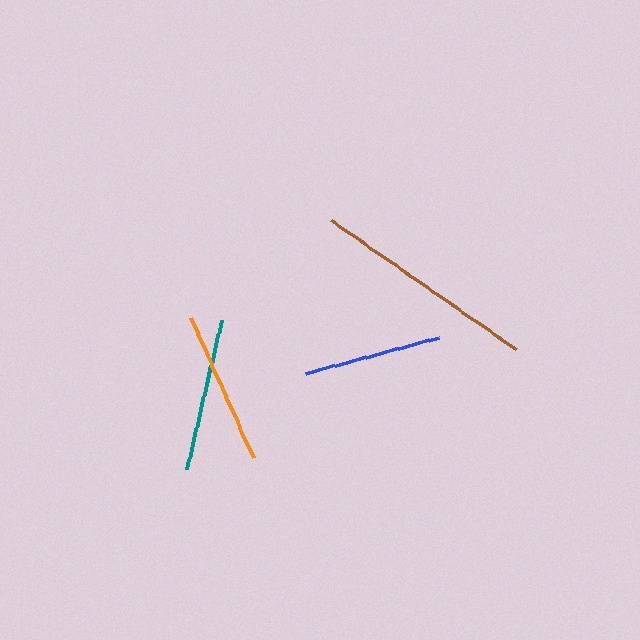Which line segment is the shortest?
The blue line is the shortest at approximately 138 pixels.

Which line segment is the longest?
The brown line is the longest at approximately 226 pixels.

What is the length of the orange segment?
The orange segment is approximately 153 pixels long.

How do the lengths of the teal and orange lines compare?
The teal and orange lines are approximately the same length.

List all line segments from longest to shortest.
From longest to shortest: brown, teal, orange, blue.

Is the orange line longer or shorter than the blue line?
The orange line is longer than the blue line.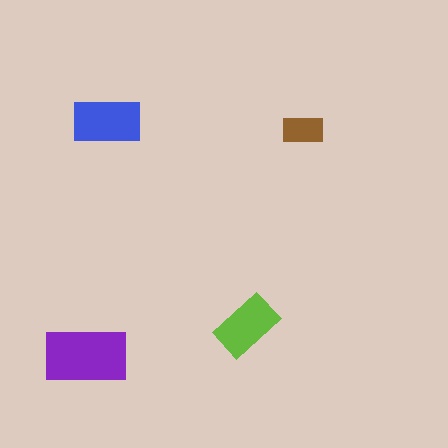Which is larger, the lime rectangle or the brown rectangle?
The lime one.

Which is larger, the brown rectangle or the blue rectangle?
The blue one.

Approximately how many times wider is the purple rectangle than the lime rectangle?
About 1.5 times wider.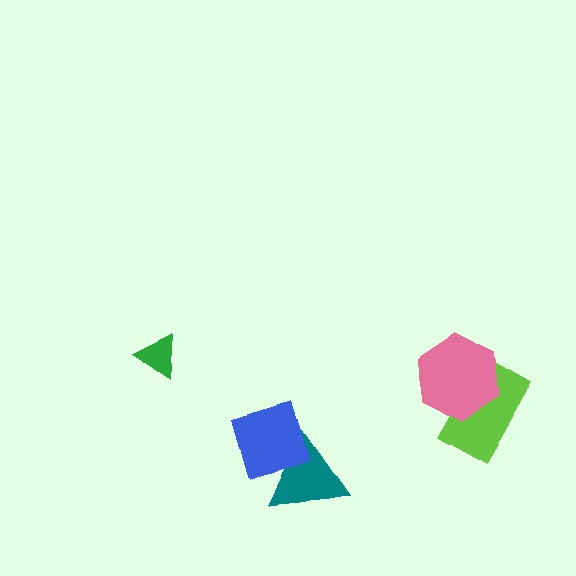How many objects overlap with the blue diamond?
1 object overlaps with the blue diamond.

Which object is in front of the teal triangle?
The blue diamond is in front of the teal triangle.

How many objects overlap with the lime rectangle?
1 object overlaps with the lime rectangle.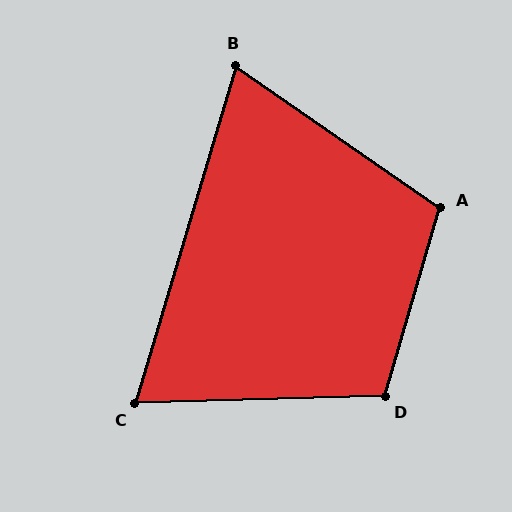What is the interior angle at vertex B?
Approximately 72 degrees (acute).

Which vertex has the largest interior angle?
A, at approximately 108 degrees.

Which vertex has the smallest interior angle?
C, at approximately 72 degrees.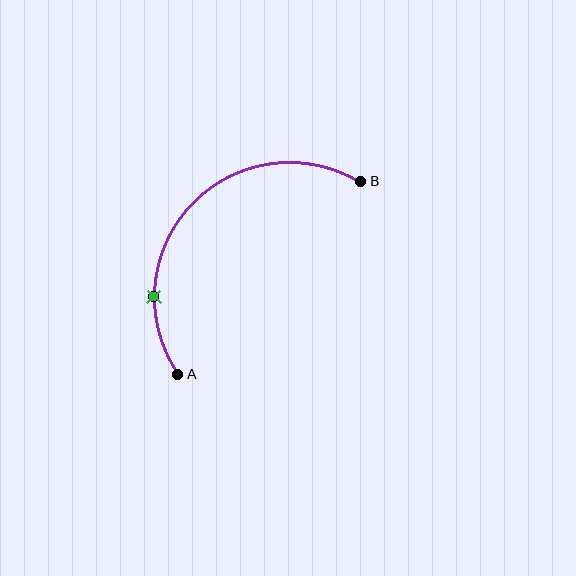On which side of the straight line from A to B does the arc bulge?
The arc bulges above and to the left of the straight line connecting A and B.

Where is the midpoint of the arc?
The arc midpoint is the point on the curve farthest from the straight line joining A and B. It sits above and to the left of that line.